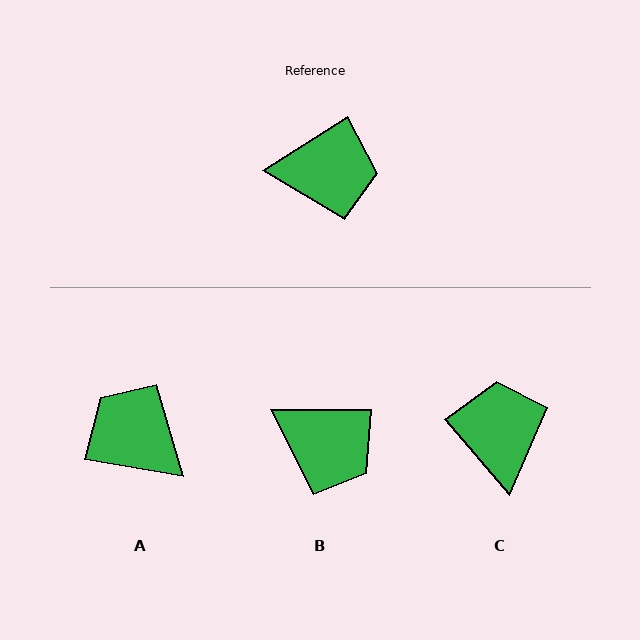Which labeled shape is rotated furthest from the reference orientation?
A, about 138 degrees away.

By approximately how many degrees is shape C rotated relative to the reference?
Approximately 98 degrees counter-clockwise.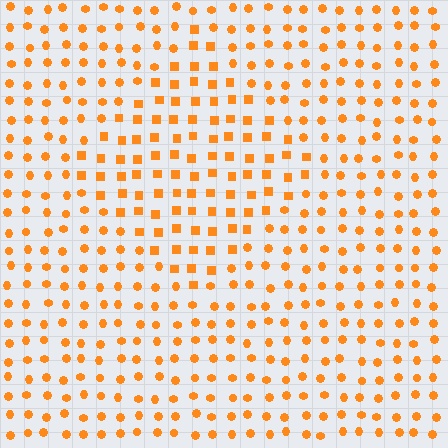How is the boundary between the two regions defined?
The boundary is defined by a change in element shape: squares inside vs. circles outside. All elements share the same color and spacing.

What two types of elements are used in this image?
The image uses squares inside the diamond region and circles outside it.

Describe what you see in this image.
The image is filled with small orange elements arranged in a uniform grid. A diamond-shaped region contains squares, while the surrounding area contains circles. The boundary is defined purely by the change in element shape.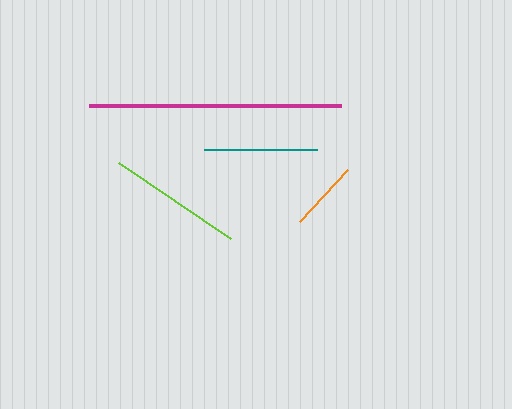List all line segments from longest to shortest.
From longest to shortest: magenta, lime, teal, orange.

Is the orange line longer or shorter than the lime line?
The lime line is longer than the orange line.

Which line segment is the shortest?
The orange line is the shortest at approximately 71 pixels.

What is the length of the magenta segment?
The magenta segment is approximately 252 pixels long.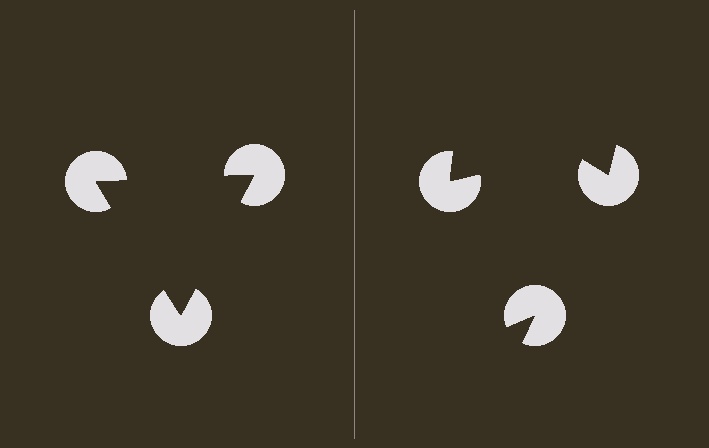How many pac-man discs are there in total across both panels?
6 — 3 on each side.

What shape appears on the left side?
An illusory triangle.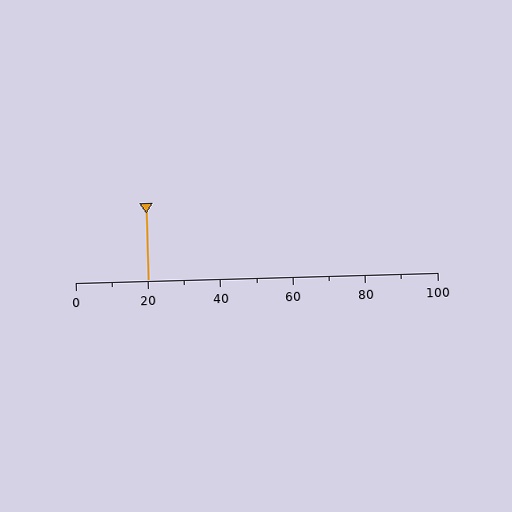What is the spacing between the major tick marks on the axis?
The major ticks are spaced 20 apart.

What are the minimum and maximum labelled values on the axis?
The axis runs from 0 to 100.